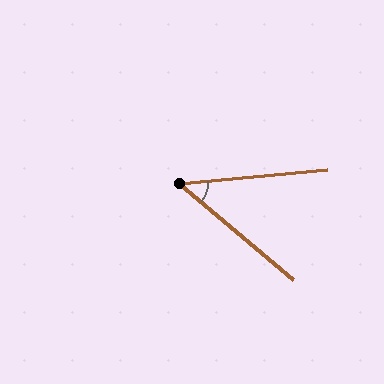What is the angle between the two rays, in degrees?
Approximately 45 degrees.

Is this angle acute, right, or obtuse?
It is acute.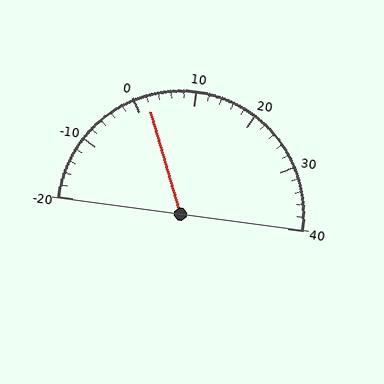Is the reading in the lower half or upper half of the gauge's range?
The reading is in the lower half of the range (-20 to 40).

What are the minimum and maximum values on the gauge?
The gauge ranges from -20 to 40.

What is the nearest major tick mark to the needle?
The nearest major tick mark is 0.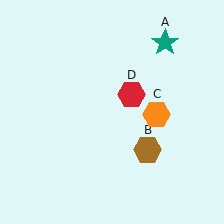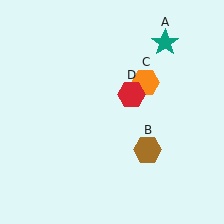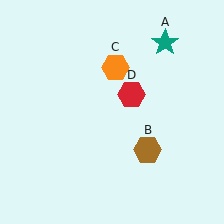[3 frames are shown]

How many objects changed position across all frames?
1 object changed position: orange hexagon (object C).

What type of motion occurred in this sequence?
The orange hexagon (object C) rotated counterclockwise around the center of the scene.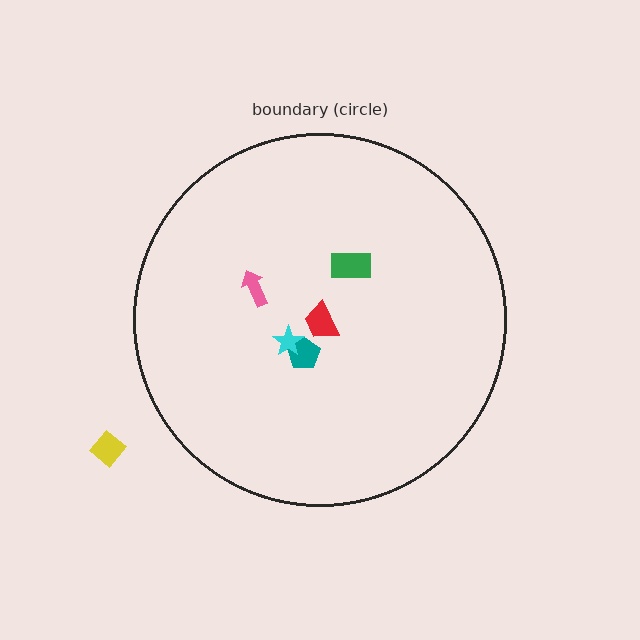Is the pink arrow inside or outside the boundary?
Inside.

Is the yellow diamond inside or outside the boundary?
Outside.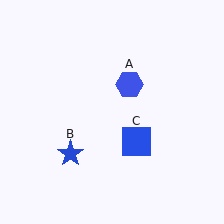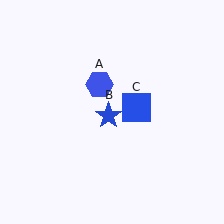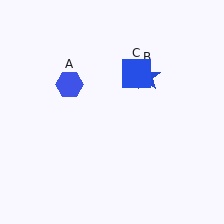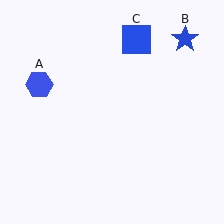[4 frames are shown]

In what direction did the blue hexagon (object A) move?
The blue hexagon (object A) moved left.